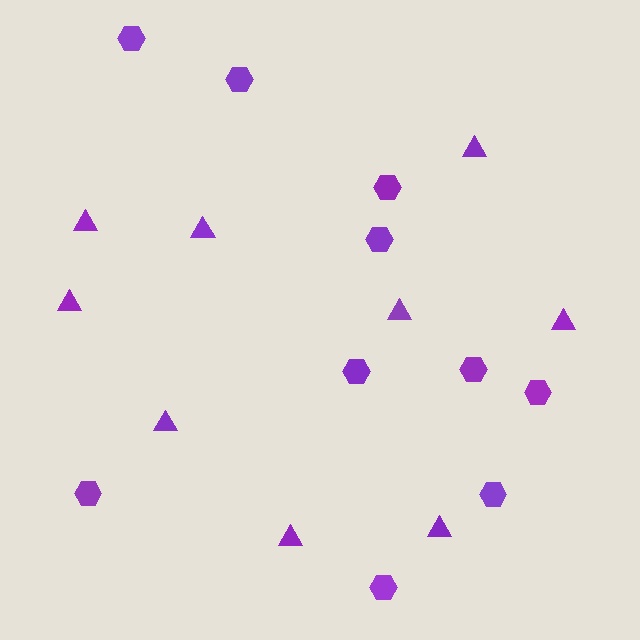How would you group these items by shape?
There are 2 groups: one group of hexagons (10) and one group of triangles (9).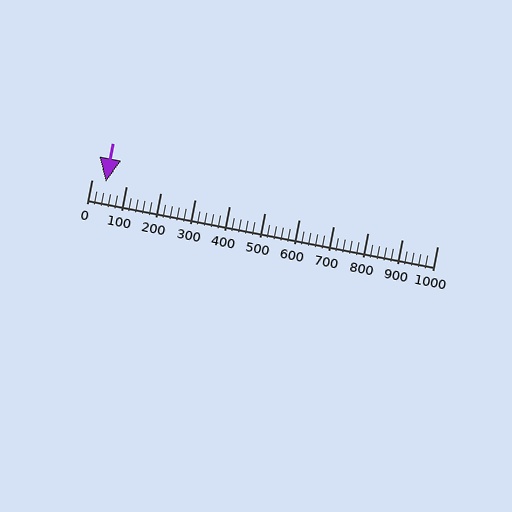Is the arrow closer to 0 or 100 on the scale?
The arrow is closer to 0.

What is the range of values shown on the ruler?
The ruler shows values from 0 to 1000.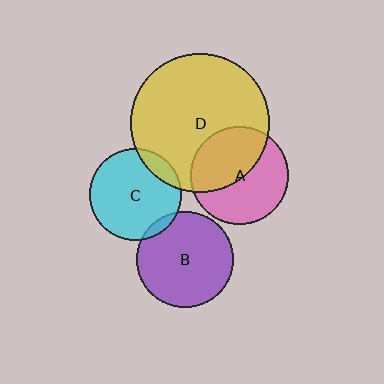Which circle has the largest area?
Circle D (yellow).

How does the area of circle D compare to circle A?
Approximately 2.0 times.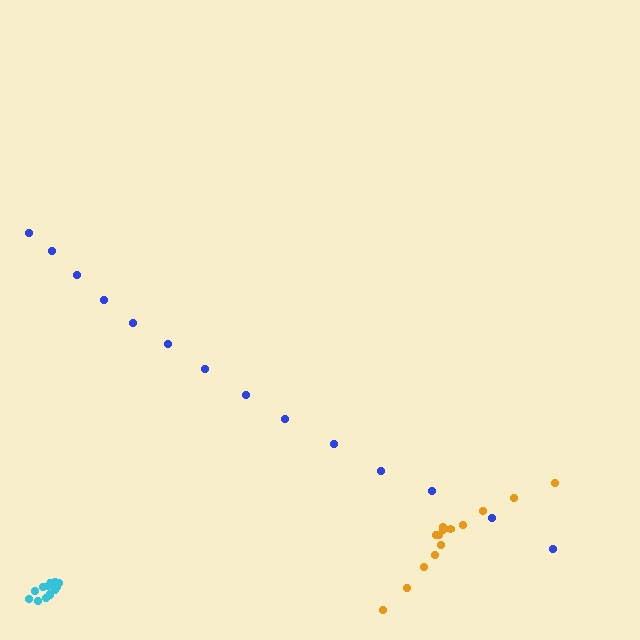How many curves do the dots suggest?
There are 3 distinct paths.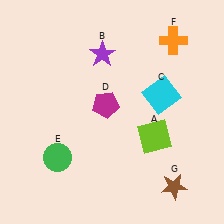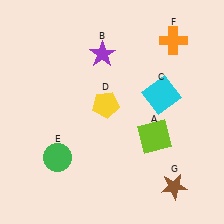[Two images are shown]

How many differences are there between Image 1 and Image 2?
There is 1 difference between the two images.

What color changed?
The pentagon (D) changed from magenta in Image 1 to yellow in Image 2.